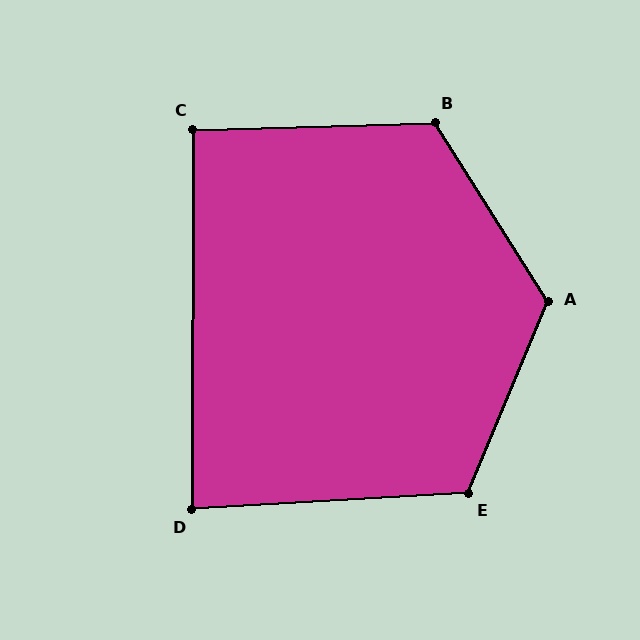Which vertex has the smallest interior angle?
D, at approximately 87 degrees.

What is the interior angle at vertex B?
Approximately 120 degrees (obtuse).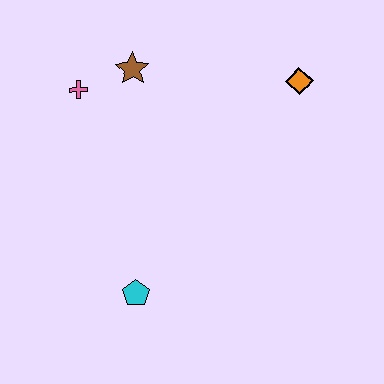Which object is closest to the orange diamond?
The brown star is closest to the orange diamond.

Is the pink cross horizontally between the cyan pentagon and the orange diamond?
No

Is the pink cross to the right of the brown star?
No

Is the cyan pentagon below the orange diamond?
Yes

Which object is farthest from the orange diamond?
The cyan pentagon is farthest from the orange diamond.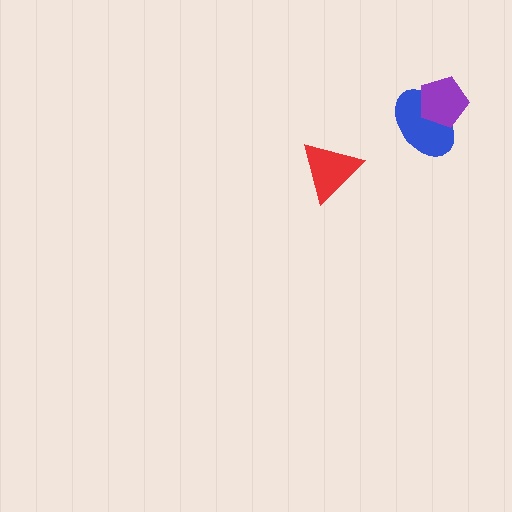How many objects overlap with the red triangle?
0 objects overlap with the red triangle.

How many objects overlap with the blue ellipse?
1 object overlaps with the blue ellipse.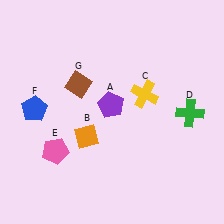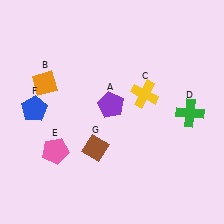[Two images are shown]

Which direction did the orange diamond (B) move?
The orange diamond (B) moved up.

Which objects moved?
The objects that moved are: the orange diamond (B), the brown diamond (G).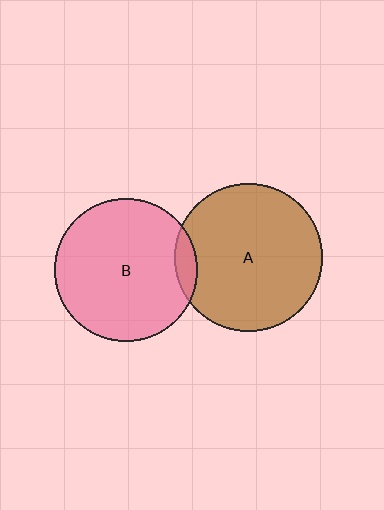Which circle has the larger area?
Circle A (brown).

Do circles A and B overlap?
Yes.